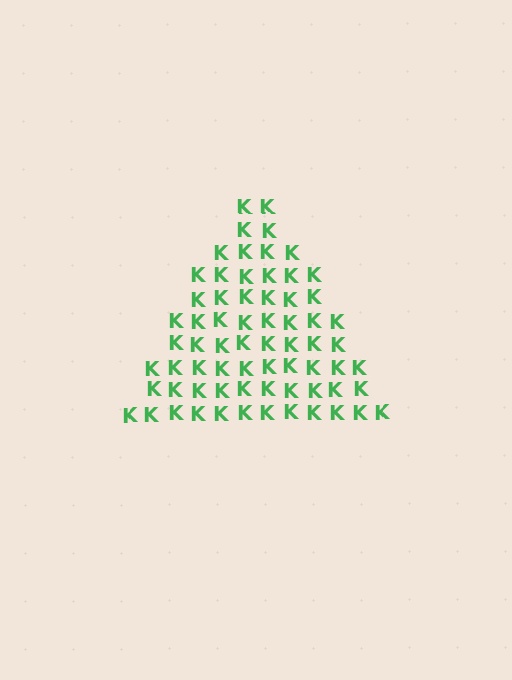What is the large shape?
The large shape is a triangle.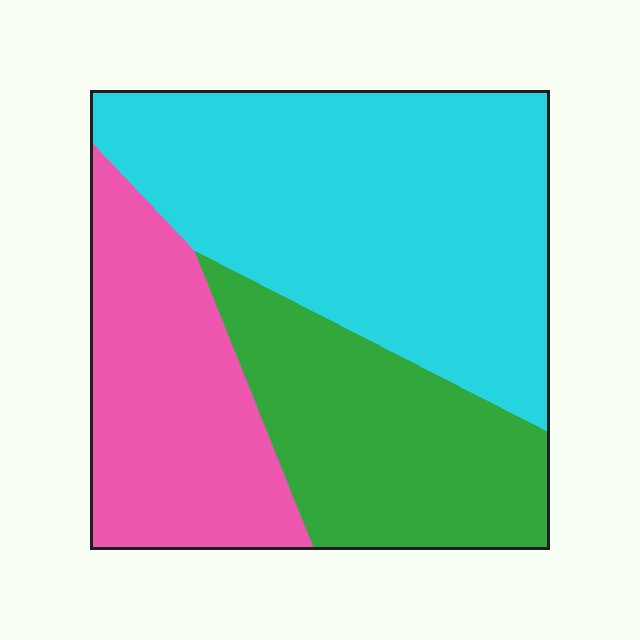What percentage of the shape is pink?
Pink covers 26% of the shape.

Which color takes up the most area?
Cyan, at roughly 50%.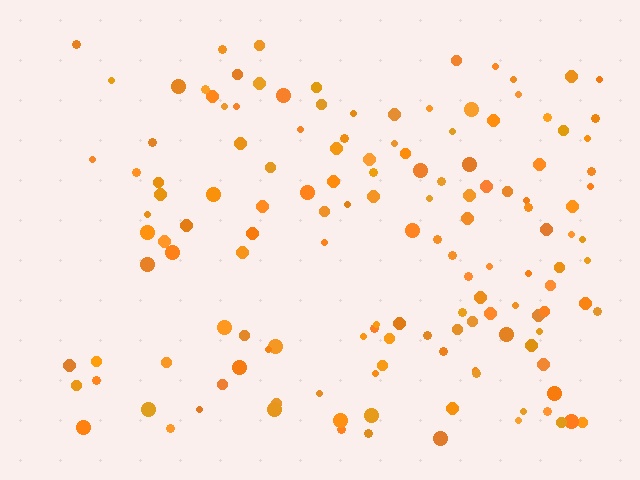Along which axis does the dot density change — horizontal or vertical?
Horizontal.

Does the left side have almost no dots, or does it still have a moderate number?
Still a moderate number, just noticeably fewer than the right.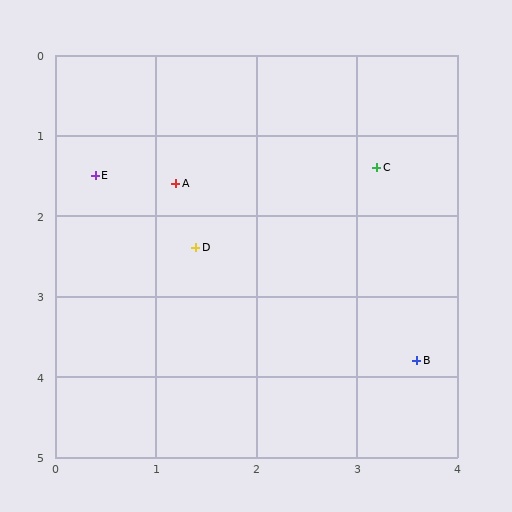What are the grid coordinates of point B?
Point B is at approximately (3.6, 3.8).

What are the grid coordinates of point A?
Point A is at approximately (1.2, 1.6).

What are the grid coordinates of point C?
Point C is at approximately (3.2, 1.4).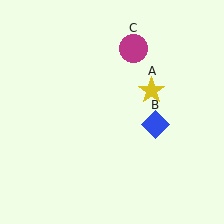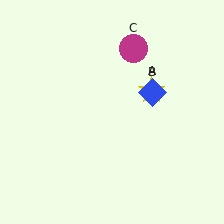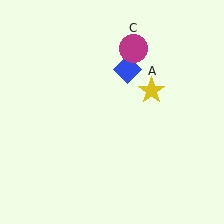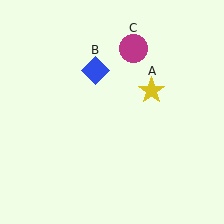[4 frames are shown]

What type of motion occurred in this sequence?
The blue diamond (object B) rotated counterclockwise around the center of the scene.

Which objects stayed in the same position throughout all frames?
Yellow star (object A) and magenta circle (object C) remained stationary.